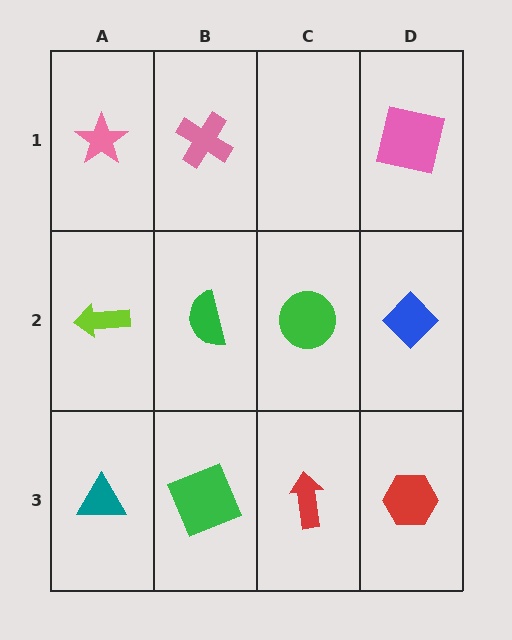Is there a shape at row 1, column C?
No, that cell is empty.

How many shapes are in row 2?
4 shapes.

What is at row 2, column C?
A green circle.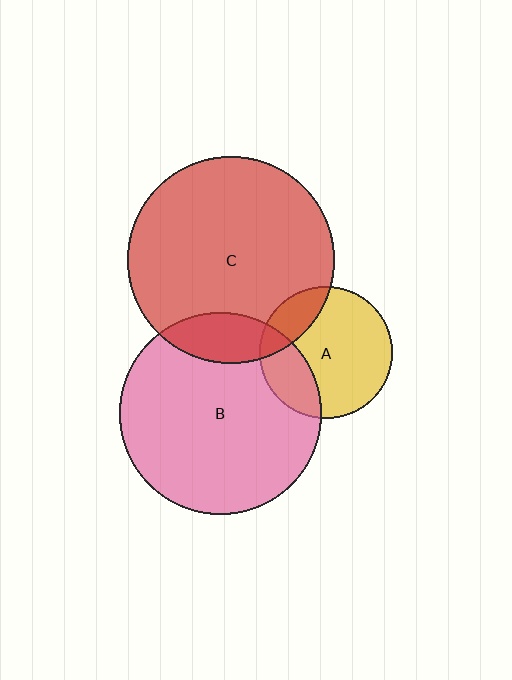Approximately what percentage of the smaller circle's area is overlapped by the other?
Approximately 20%.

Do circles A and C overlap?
Yes.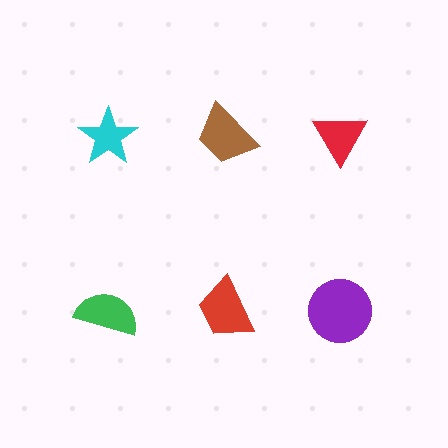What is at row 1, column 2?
A brown trapezoid.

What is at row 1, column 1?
A cyan star.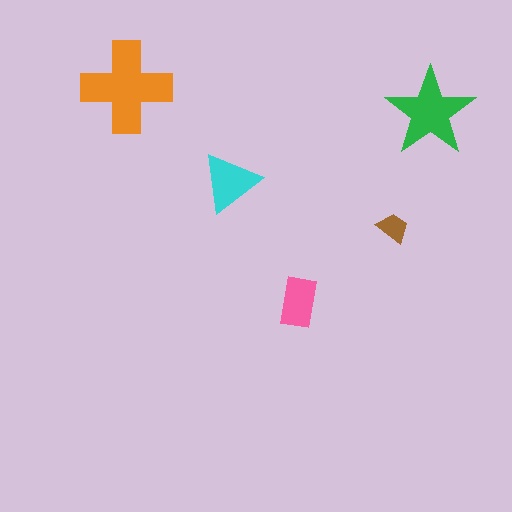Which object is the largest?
The orange cross.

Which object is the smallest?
The brown trapezoid.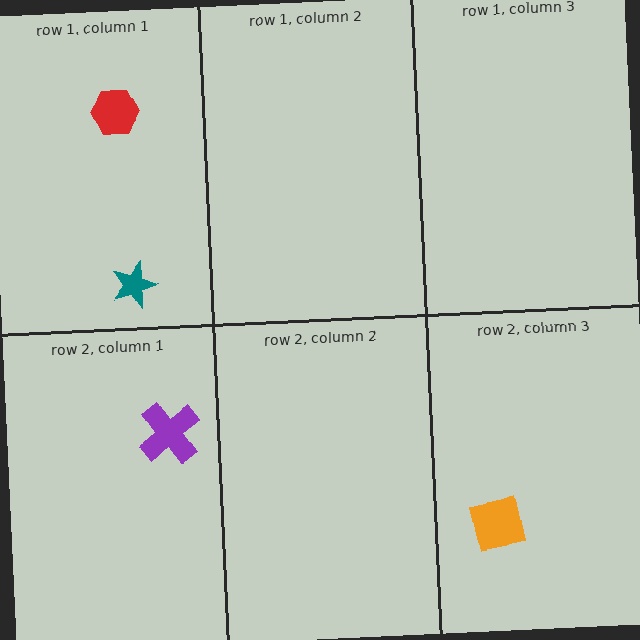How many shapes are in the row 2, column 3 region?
1.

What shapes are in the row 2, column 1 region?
The purple cross.